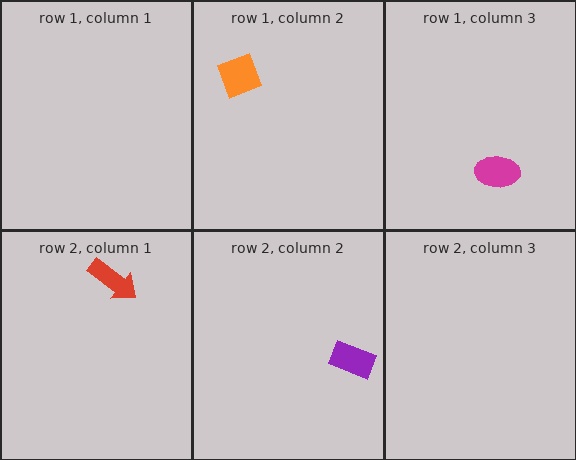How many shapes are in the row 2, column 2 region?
1.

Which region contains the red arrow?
The row 2, column 1 region.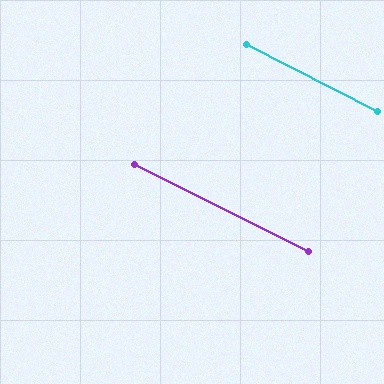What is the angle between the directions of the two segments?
Approximately 0 degrees.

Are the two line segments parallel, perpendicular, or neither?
Parallel — their directions differ by only 0.4°.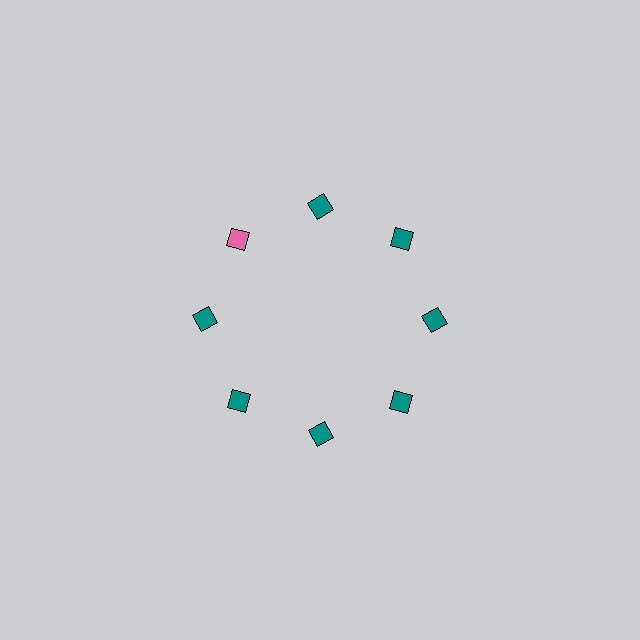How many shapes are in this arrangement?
There are 8 shapes arranged in a ring pattern.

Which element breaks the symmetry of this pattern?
The pink diamond at roughly the 10 o'clock position breaks the symmetry. All other shapes are teal diamonds.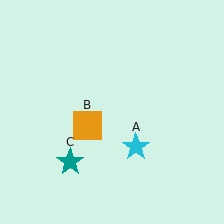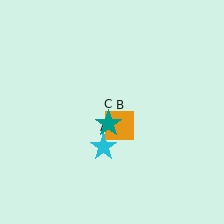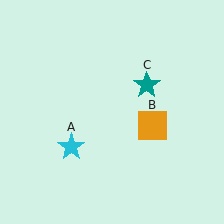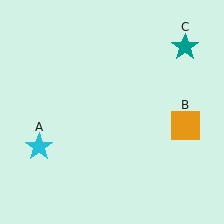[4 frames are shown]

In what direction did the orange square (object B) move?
The orange square (object B) moved right.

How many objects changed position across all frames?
3 objects changed position: cyan star (object A), orange square (object B), teal star (object C).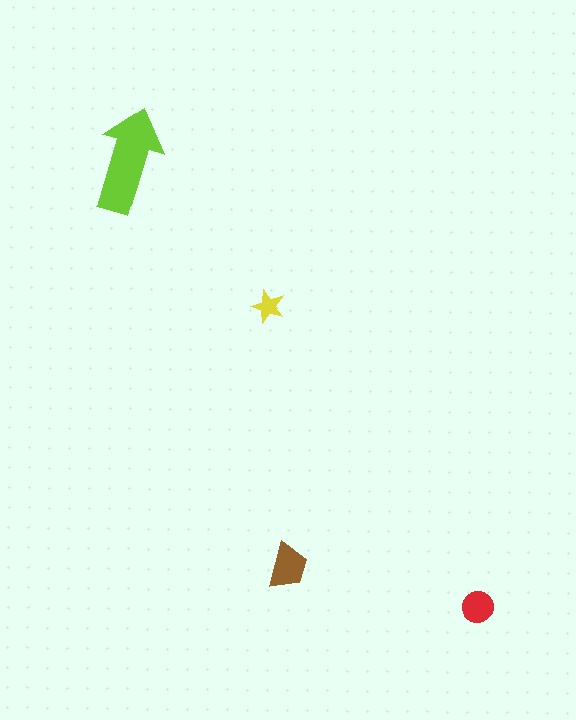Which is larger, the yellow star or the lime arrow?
The lime arrow.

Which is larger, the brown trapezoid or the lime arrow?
The lime arrow.